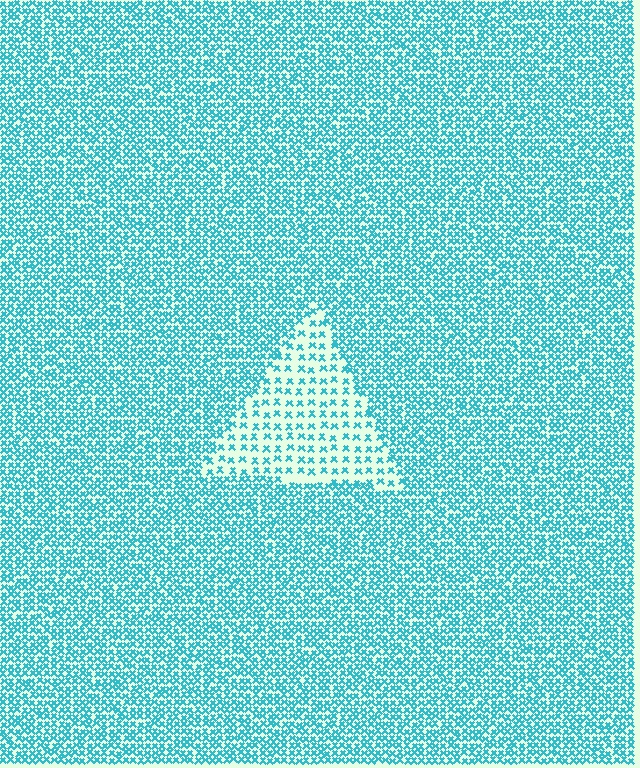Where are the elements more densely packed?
The elements are more densely packed outside the triangle boundary.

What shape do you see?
I see a triangle.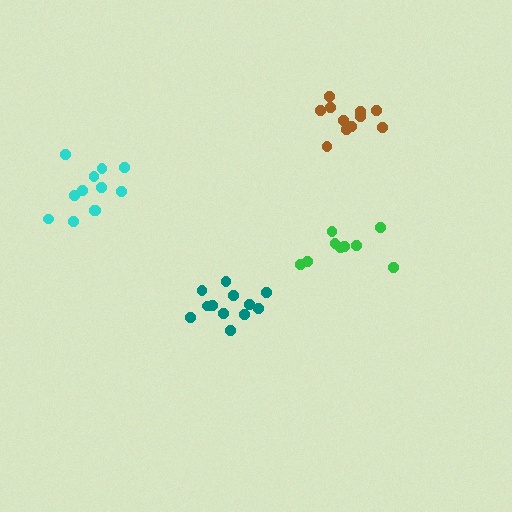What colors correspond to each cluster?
The clusters are colored: teal, green, brown, cyan.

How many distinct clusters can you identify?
There are 4 distinct clusters.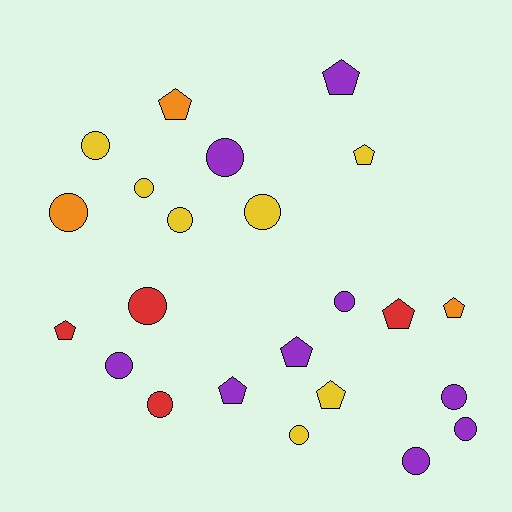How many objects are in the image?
There are 23 objects.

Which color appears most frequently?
Purple, with 9 objects.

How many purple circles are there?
There are 6 purple circles.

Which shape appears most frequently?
Circle, with 14 objects.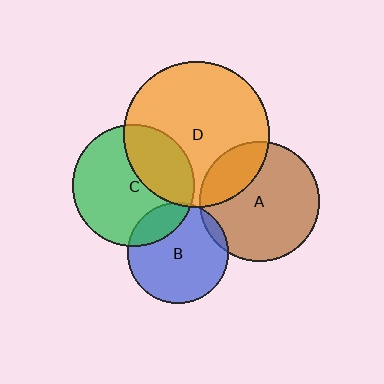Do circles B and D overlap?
Yes.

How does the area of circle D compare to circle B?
Approximately 2.1 times.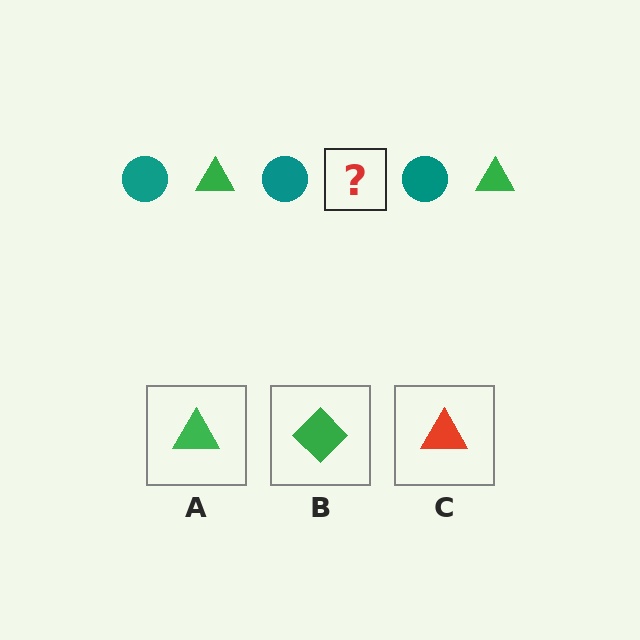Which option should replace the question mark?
Option A.